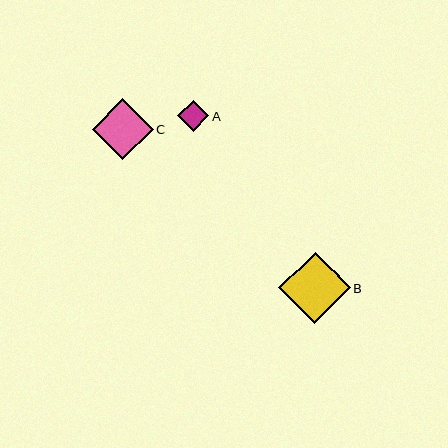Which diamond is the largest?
Diamond B is the largest with a size of approximately 71 pixels.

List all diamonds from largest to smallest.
From largest to smallest: B, C, A.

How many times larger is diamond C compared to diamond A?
Diamond C is approximately 2.0 times the size of diamond A.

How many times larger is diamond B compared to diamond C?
Diamond B is approximately 1.2 times the size of diamond C.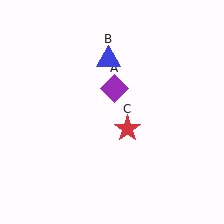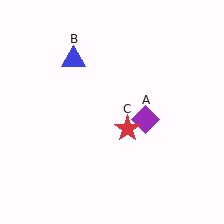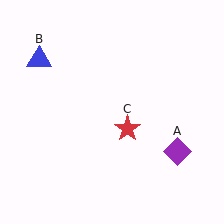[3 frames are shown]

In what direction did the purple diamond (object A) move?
The purple diamond (object A) moved down and to the right.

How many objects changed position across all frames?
2 objects changed position: purple diamond (object A), blue triangle (object B).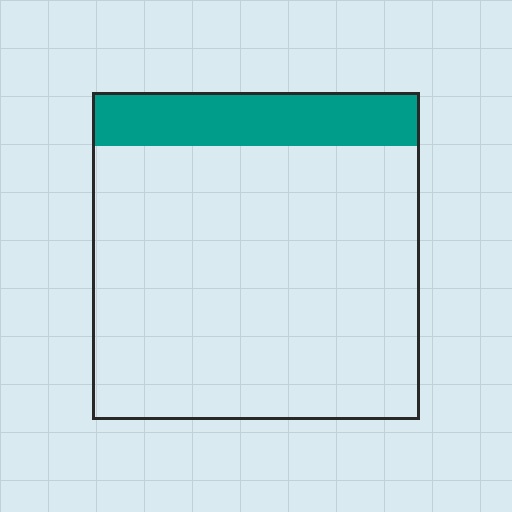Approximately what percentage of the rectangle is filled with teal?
Approximately 15%.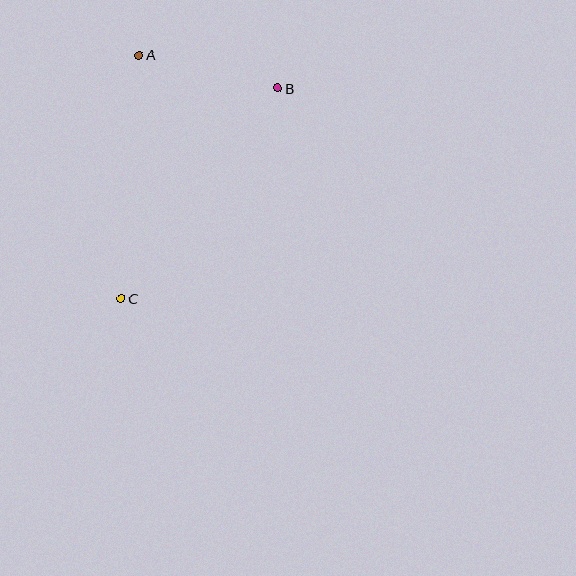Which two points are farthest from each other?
Points B and C are farthest from each other.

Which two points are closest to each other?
Points A and B are closest to each other.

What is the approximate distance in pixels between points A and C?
The distance between A and C is approximately 244 pixels.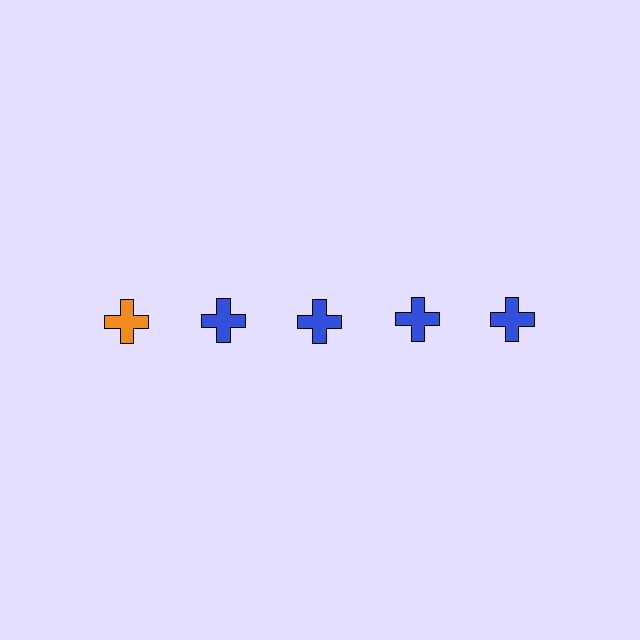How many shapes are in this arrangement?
There are 5 shapes arranged in a grid pattern.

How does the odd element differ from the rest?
It has a different color: orange instead of blue.